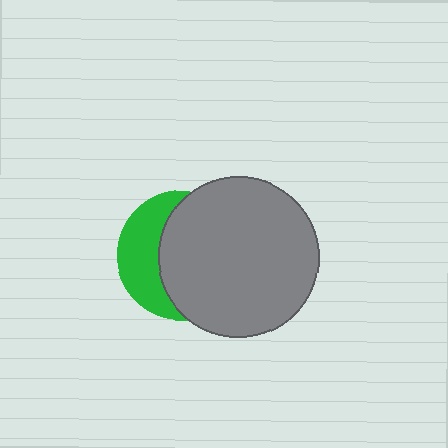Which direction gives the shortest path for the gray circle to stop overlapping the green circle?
Moving right gives the shortest separation.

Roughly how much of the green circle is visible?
A small part of it is visible (roughly 36%).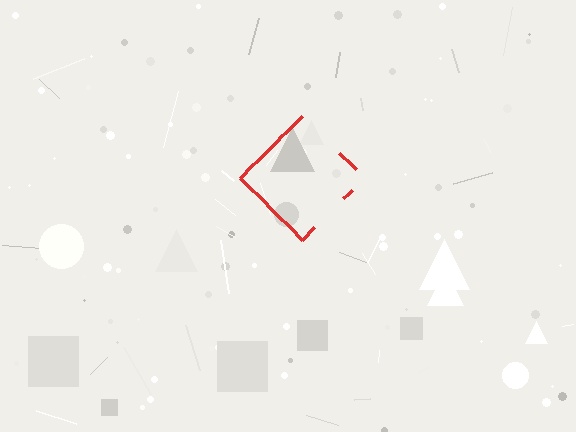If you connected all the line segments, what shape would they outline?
They would outline a diamond.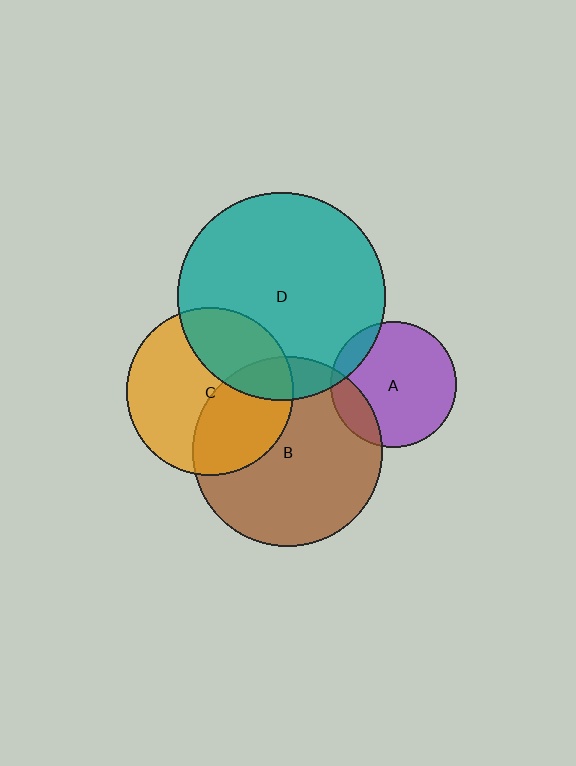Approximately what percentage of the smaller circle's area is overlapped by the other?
Approximately 15%.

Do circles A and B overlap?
Yes.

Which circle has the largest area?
Circle D (teal).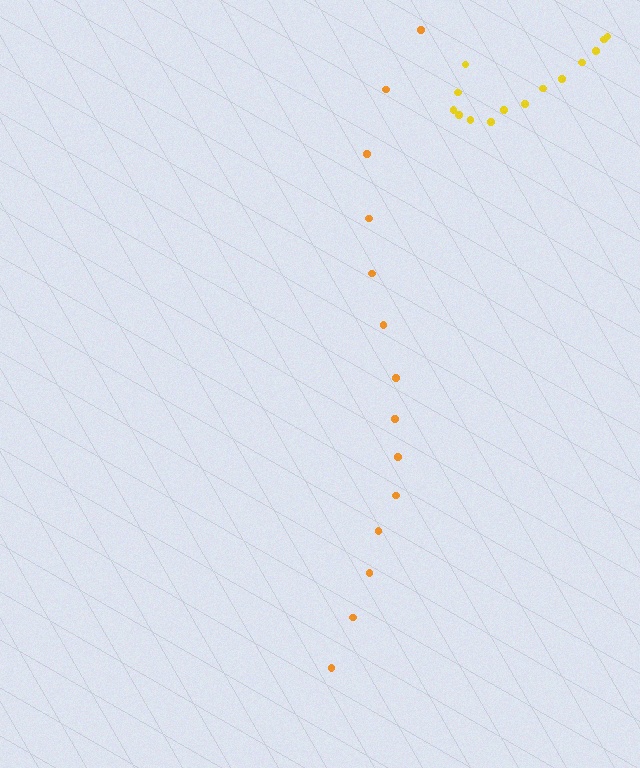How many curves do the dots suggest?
There are 2 distinct paths.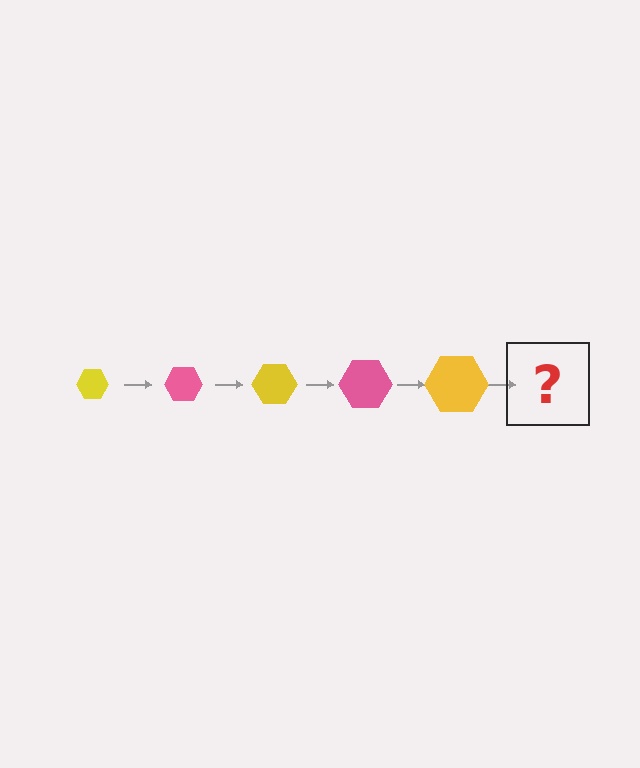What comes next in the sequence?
The next element should be a pink hexagon, larger than the previous one.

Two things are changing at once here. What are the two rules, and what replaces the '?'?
The two rules are that the hexagon grows larger each step and the color cycles through yellow and pink. The '?' should be a pink hexagon, larger than the previous one.